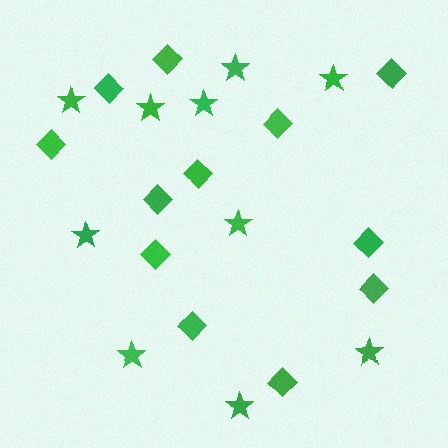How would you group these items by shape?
There are 2 groups: one group of stars (10) and one group of diamonds (12).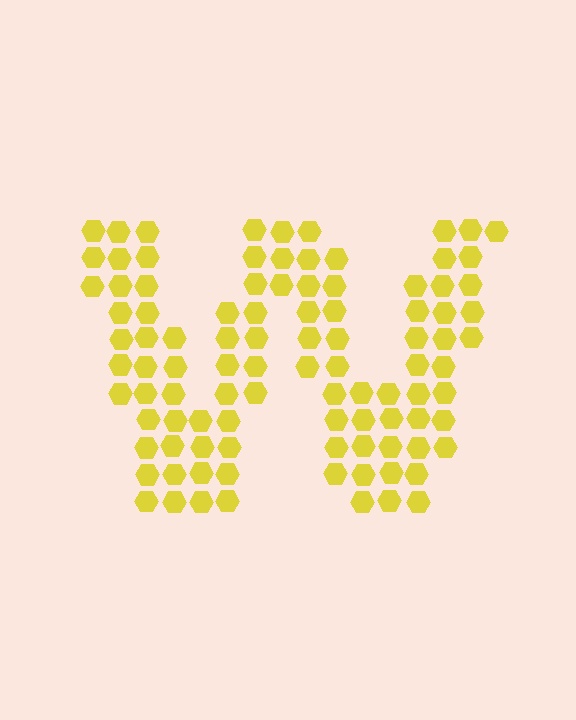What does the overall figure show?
The overall figure shows the letter W.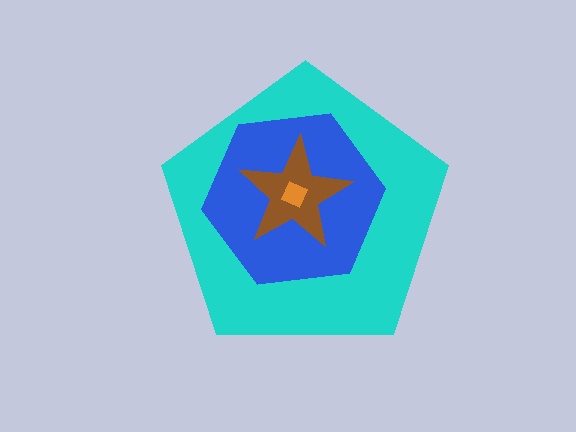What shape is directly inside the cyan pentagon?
The blue hexagon.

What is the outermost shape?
The cyan pentagon.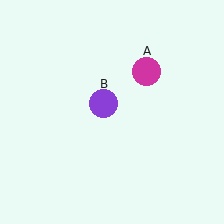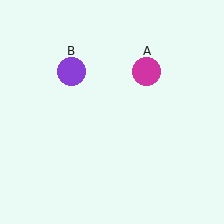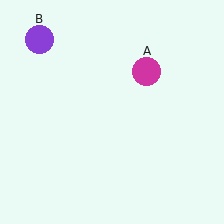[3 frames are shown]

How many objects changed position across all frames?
1 object changed position: purple circle (object B).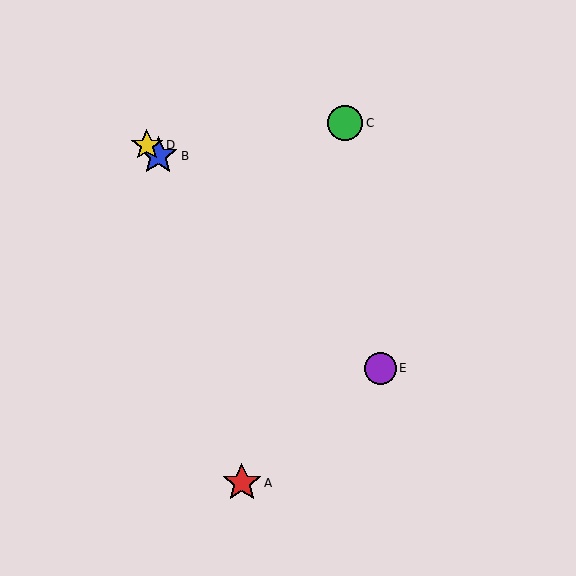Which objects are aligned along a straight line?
Objects B, D, E are aligned along a straight line.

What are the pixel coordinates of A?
Object A is at (242, 483).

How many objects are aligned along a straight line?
3 objects (B, D, E) are aligned along a straight line.